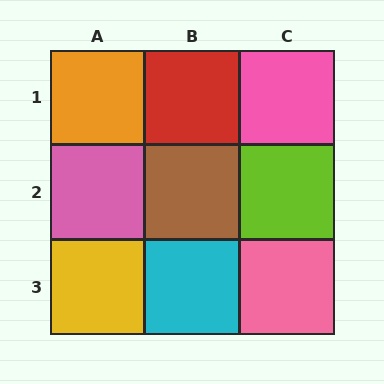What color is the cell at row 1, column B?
Red.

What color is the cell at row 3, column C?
Pink.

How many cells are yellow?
1 cell is yellow.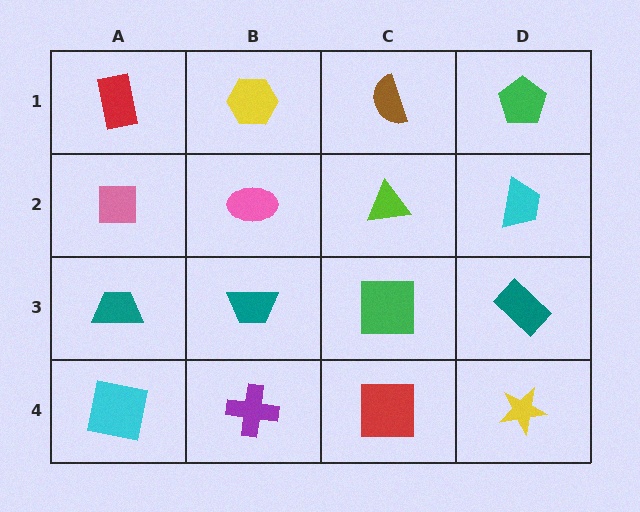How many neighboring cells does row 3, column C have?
4.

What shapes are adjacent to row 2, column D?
A green pentagon (row 1, column D), a teal rectangle (row 3, column D), a lime triangle (row 2, column C).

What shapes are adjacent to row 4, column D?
A teal rectangle (row 3, column D), a red square (row 4, column C).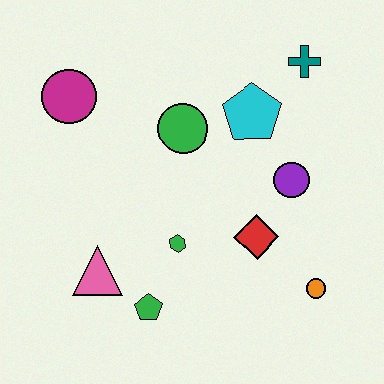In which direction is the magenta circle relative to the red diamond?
The magenta circle is to the left of the red diamond.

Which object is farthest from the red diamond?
The magenta circle is farthest from the red diamond.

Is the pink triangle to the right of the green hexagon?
No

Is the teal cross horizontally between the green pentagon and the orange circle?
Yes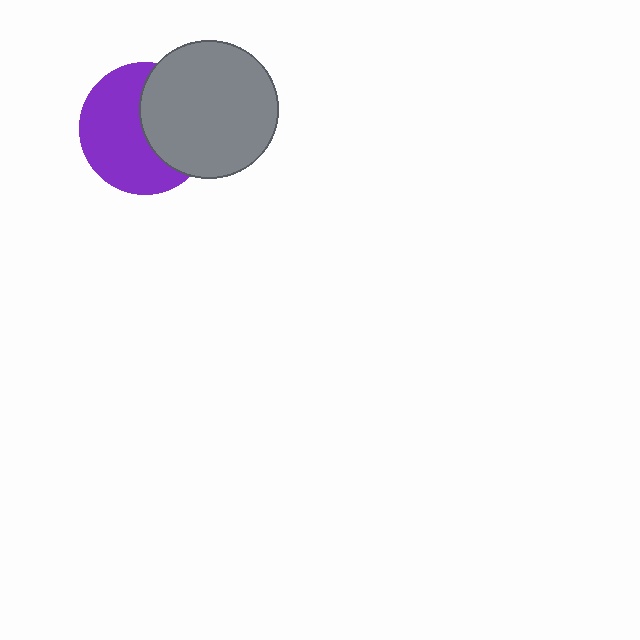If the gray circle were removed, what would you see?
You would see the complete purple circle.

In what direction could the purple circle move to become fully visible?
The purple circle could move left. That would shift it out from behind the gray circle entirely.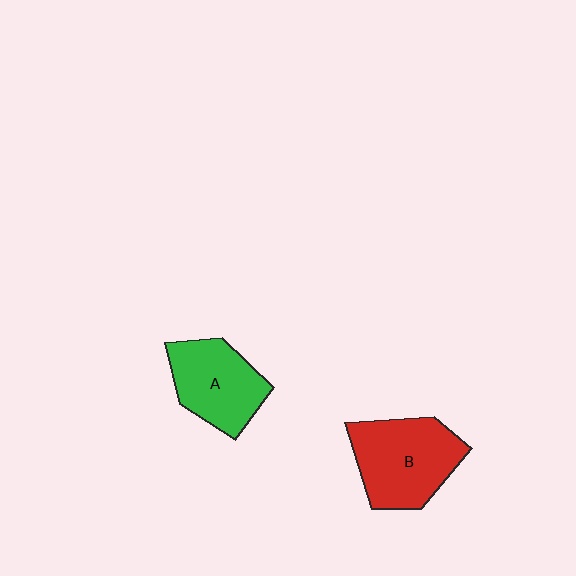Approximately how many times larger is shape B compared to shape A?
Approximately 1.2 times.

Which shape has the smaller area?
Shape A (green).